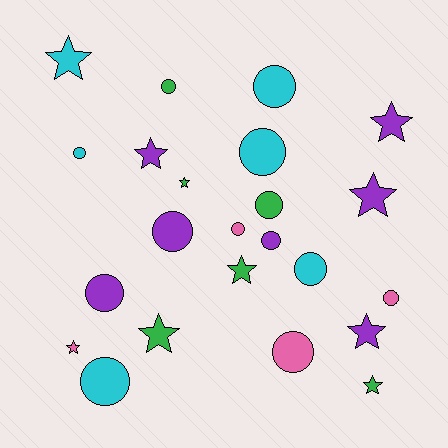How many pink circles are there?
There are 3 pink circles.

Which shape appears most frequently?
Circle, with 13 objects.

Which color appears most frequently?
Purple, with 7 objects.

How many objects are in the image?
There are 23 objects.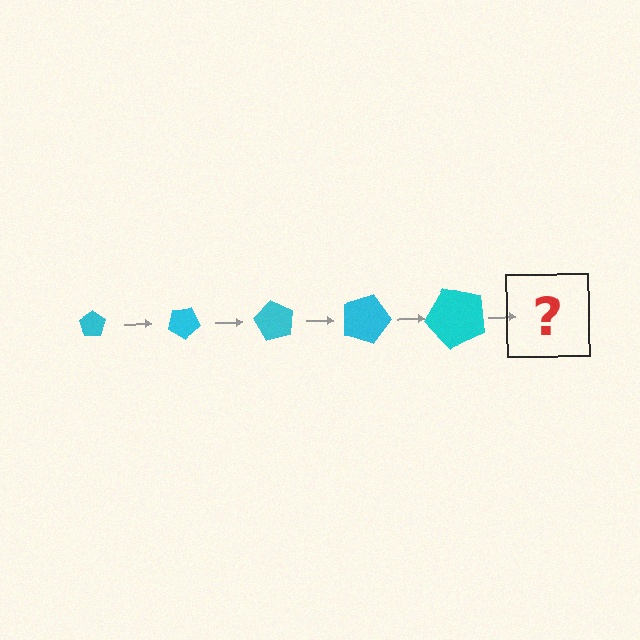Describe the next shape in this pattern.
It should be a pentagon, larger than the previous one and rotated 150 degrees from the start.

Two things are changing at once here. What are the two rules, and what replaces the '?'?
The two rules are that the pentagon grows larger each step and it rotates 30 degrees each step. The '?' should be a pentagon, larger than the previous one and rotated 150 degrees from the start.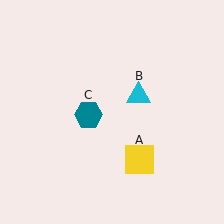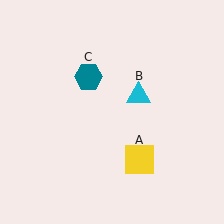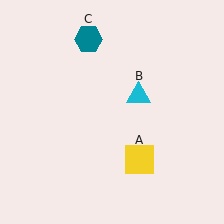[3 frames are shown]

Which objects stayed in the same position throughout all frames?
Yellow square (object A) and cyan triangle (object B) remained stationary.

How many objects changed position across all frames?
1 object changed position: teal hexagon (object C).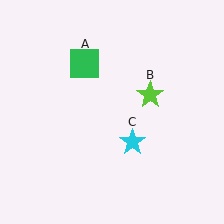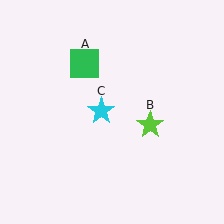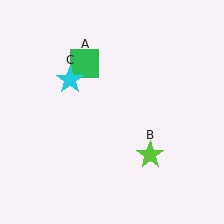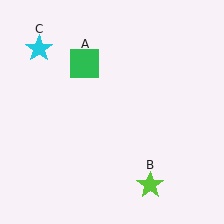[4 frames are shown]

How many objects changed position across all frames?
2 objects changed position: lime star (object B), cyan star (object C).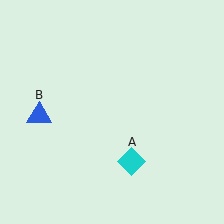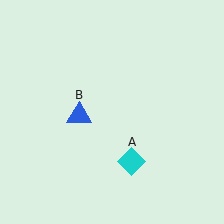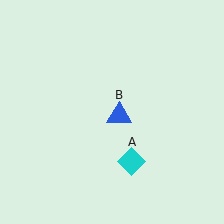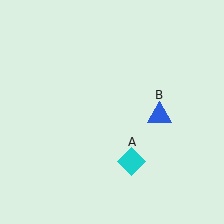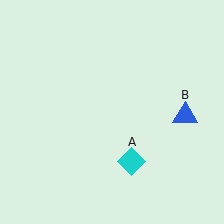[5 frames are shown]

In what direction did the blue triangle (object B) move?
The blue triangle (object B) moved right.